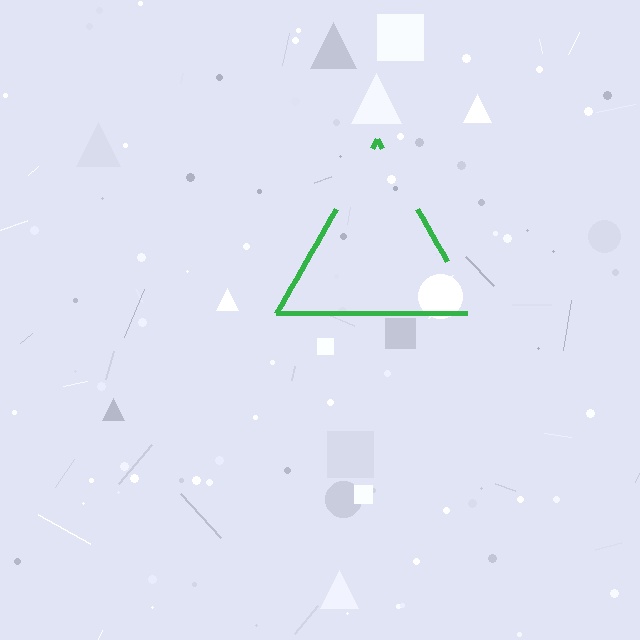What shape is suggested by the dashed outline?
The dashed outline suggests a triangle.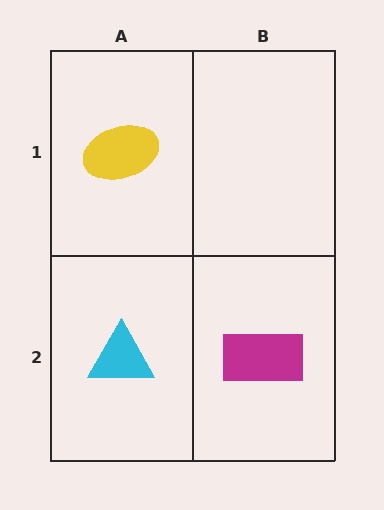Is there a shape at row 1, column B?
No, that cell is empty.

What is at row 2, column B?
A magenta rectangle.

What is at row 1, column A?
A yellow ellipse.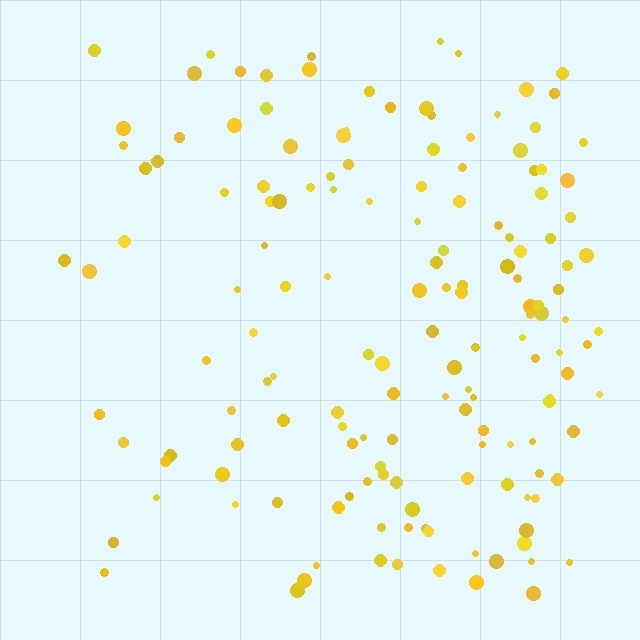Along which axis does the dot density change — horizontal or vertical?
Horizontal.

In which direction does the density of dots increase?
From left to right, with the right side densest.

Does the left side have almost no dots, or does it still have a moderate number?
Still a moderate number, just noticeably fewer than the right.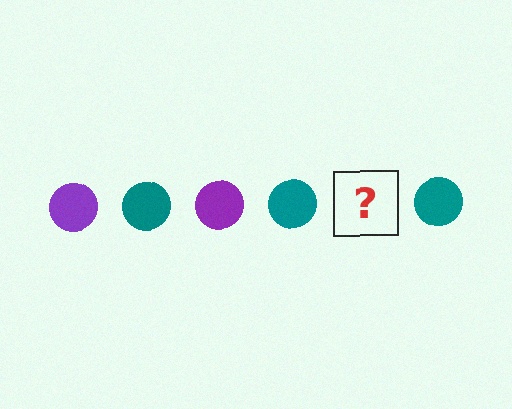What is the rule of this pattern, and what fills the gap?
The rule is that the pattern cycles through purple, teal circles. The gap should be filled with a purple circle.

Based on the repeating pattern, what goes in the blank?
The blank should be a purple circle.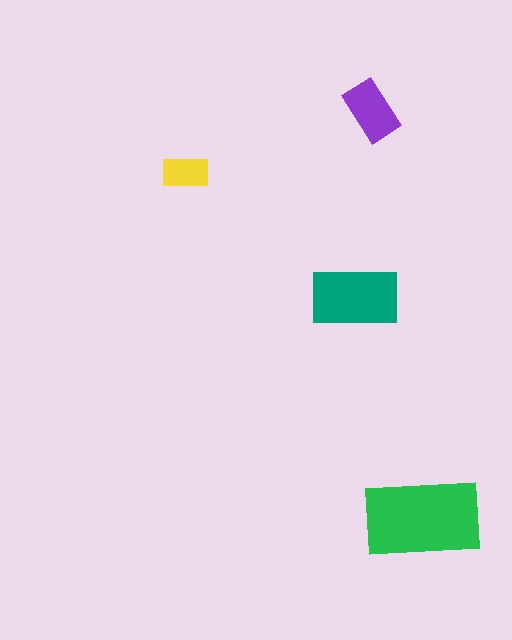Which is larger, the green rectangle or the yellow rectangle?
The green one.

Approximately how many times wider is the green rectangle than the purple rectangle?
About 2 times wider.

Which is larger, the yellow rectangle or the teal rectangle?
The teal one.